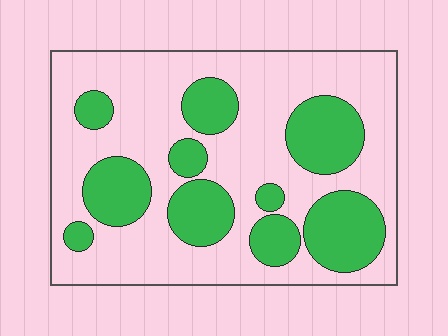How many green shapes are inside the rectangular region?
10.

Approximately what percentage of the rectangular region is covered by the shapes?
Approximately 30%.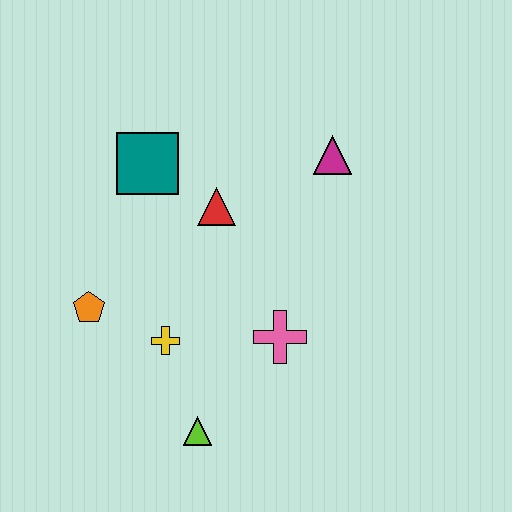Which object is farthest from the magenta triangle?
The lime triangle is farthest from the magenta triangle.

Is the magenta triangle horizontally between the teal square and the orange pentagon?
No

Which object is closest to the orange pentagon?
The yellow cross is closest to the orange pentagon.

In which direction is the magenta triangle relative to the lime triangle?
The magenta triangle is above the lime triangle.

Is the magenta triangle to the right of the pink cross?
Yes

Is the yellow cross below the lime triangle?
No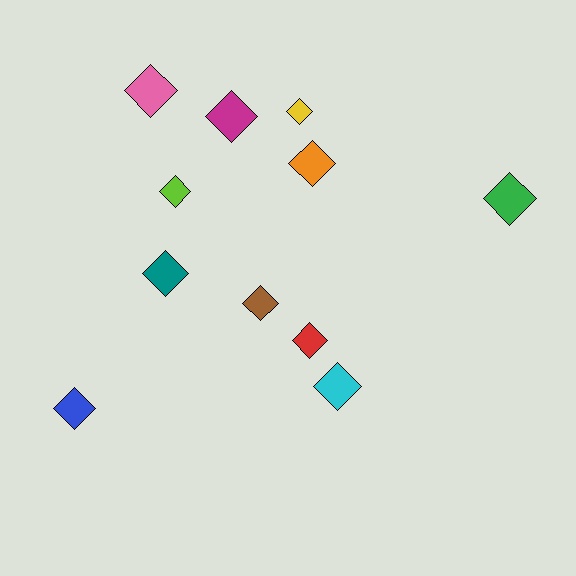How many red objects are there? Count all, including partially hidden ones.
There is 1 red object.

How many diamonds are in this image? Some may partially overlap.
There are 11 diamonds.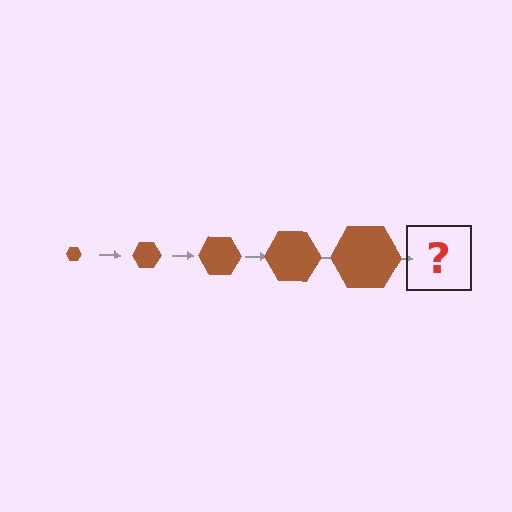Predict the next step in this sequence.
The next step is a brown hexagon, larger than the previous one.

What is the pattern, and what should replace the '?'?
The pattern is that the hexagon gets progressively larger each step. The '?' should be a brown hexagon, larger than the previous one.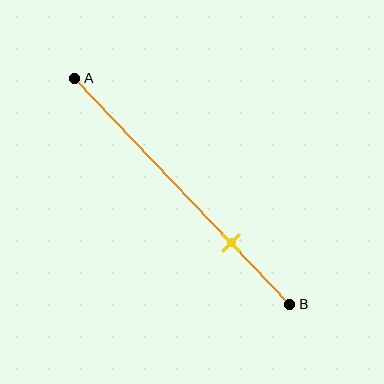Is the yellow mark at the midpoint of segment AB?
No, the mark is at about 75% from A, not at the 50% midpoint.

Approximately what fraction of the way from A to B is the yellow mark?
The yellow mark is approximately 75% of the way from A to B.